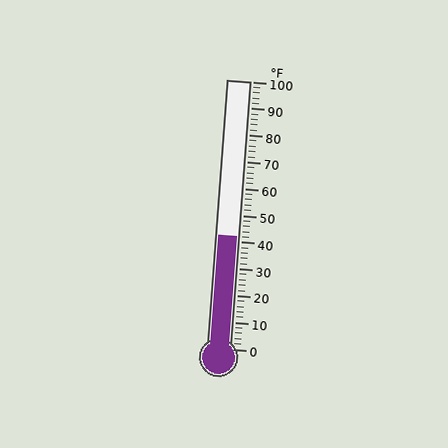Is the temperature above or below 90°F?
The temperature is below 90°F.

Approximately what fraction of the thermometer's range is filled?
The thermometer is filled to approximately 40% of its range.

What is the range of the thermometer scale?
The thermometer scale ranges from 0°F to 100°F.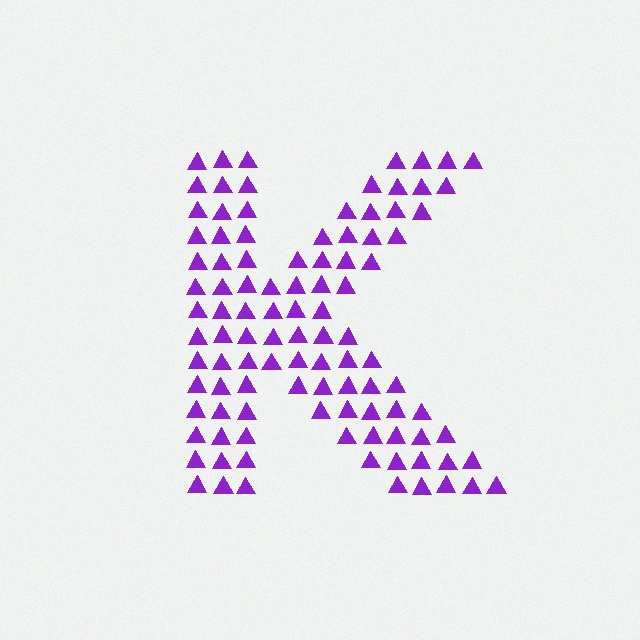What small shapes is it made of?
It is made of small triangles.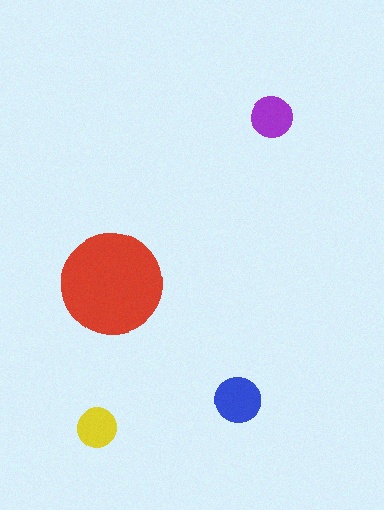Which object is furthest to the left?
The yellow circle is leftmost.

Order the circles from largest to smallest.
the red one, the blue one, the purple one, the yellow one.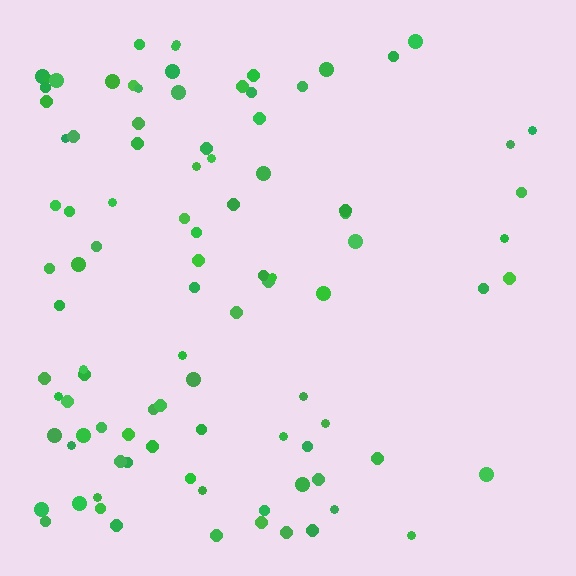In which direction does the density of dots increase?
From right to left, with the left side densest.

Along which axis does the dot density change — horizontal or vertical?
Horizontal.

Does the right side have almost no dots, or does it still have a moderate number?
Still a moderate number, just noticeably fewer than the left.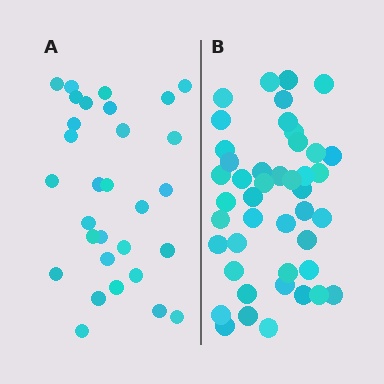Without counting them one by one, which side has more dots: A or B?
Region B (the right region) has more dots.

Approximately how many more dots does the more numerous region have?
Region B has approximately 15 more dots than region A.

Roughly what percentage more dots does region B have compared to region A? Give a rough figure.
About 45% more.